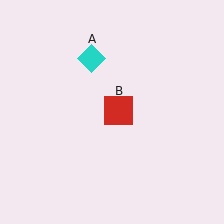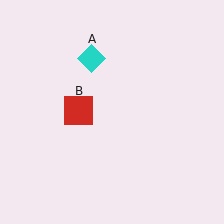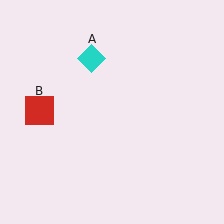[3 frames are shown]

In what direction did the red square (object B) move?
The red square (object B) moved left.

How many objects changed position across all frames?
1 object changed position: red square (object B).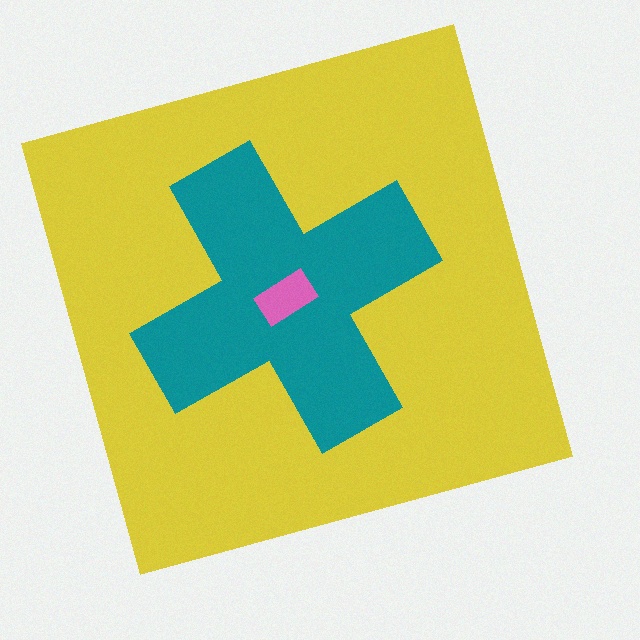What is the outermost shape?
The yellow square.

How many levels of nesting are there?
3.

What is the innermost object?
The pink rectangle.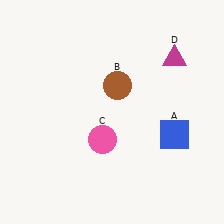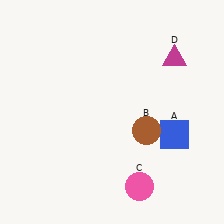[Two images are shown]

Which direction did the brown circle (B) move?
The brown circle (B) moved down.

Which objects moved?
The objects that moved are: the brown circle (B), the pink circle (C).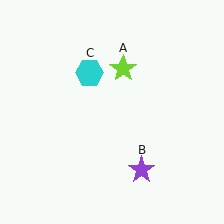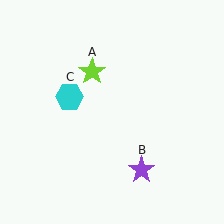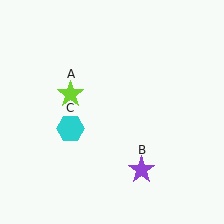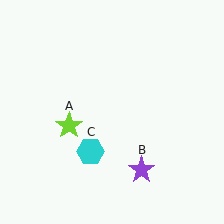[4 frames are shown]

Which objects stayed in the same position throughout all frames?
Purple star (object B) remained stationary.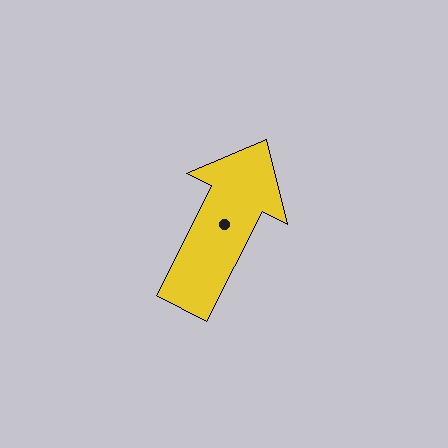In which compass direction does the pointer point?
Northeast.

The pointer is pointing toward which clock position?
Roughly 1 o'clock.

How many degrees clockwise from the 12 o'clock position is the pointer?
Approximately 27 degrees.